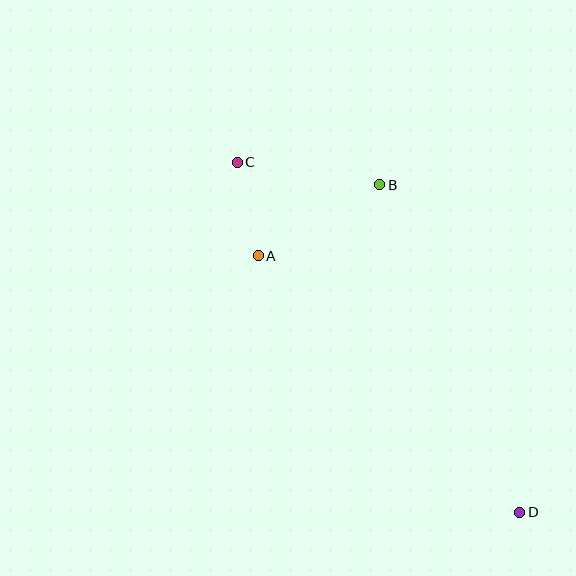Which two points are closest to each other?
Points A and C are closest to each other.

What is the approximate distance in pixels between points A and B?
The distance between A and B is approximately 141 pixels.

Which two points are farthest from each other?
Points C and D are farthest from each other.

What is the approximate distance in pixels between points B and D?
The distance between B and D is approximately 356 pixels.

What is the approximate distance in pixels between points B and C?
The distance between B and C is approximately 144 pixels.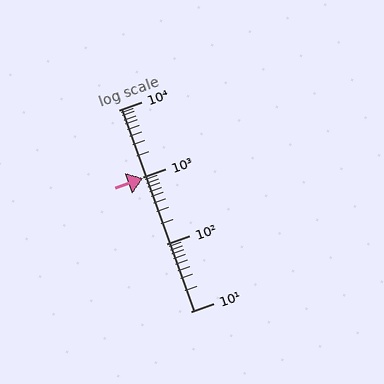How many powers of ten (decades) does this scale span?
The scale spans 3 decades, from 10 to 10000.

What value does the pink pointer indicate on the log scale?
The pointer indicates approximately 970.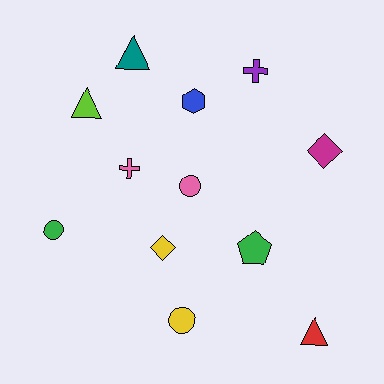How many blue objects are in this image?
There is 1 blue object.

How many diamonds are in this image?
There are 2 diamonds.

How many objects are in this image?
There are 12 objects.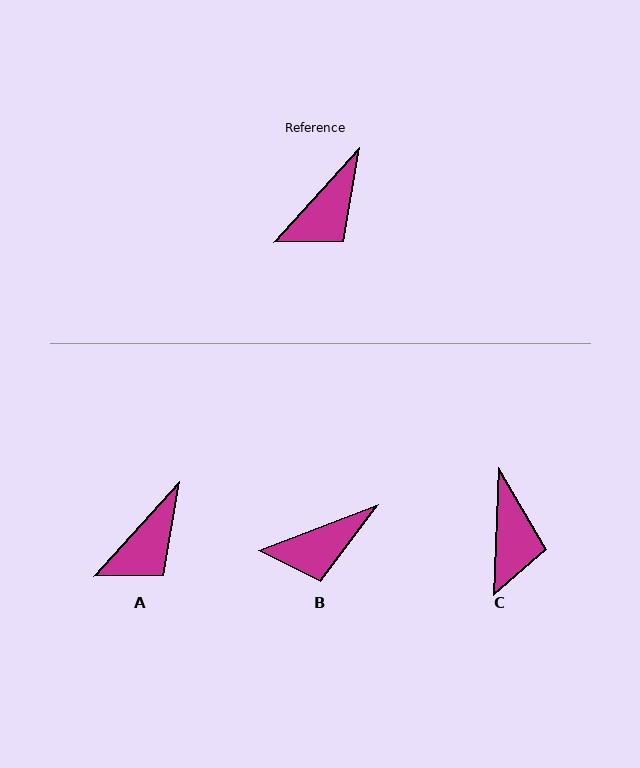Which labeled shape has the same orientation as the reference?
A.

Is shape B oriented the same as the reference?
No, it is off by about 27 degrees.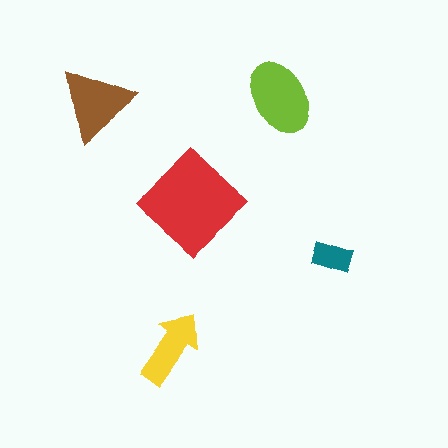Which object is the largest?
The red diamond.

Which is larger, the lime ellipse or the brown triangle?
The lime ellipse.